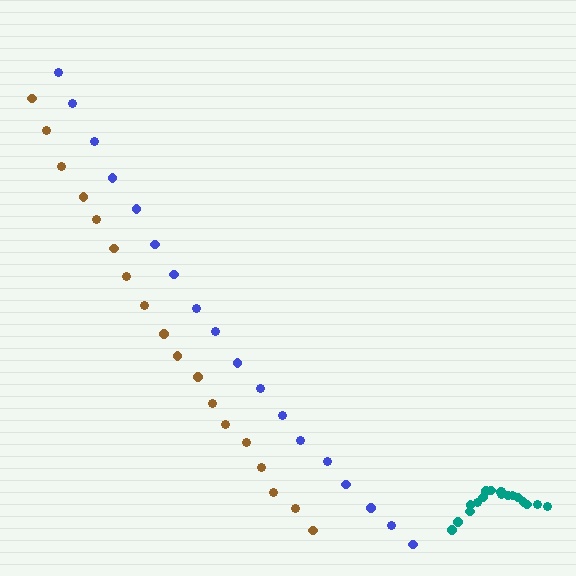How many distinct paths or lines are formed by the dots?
There are 3 distinct paths.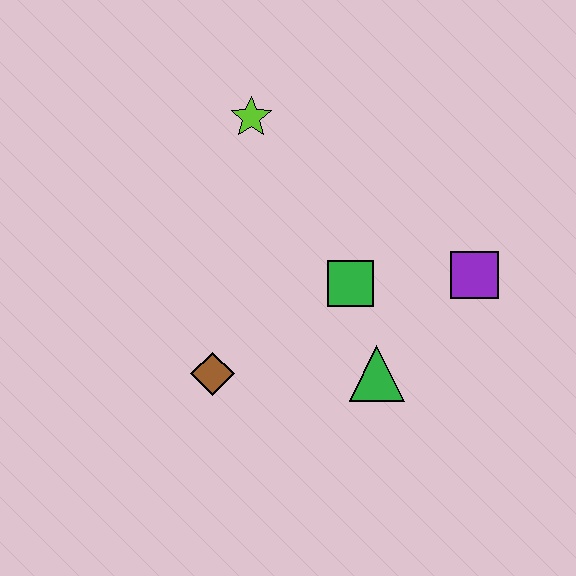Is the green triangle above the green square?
No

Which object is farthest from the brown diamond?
The purple square is farthest from the brown diamond.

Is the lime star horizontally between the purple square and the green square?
No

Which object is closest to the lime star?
The green square is closest to the lime star.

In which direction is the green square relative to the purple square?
The green square is to the left of the purple square.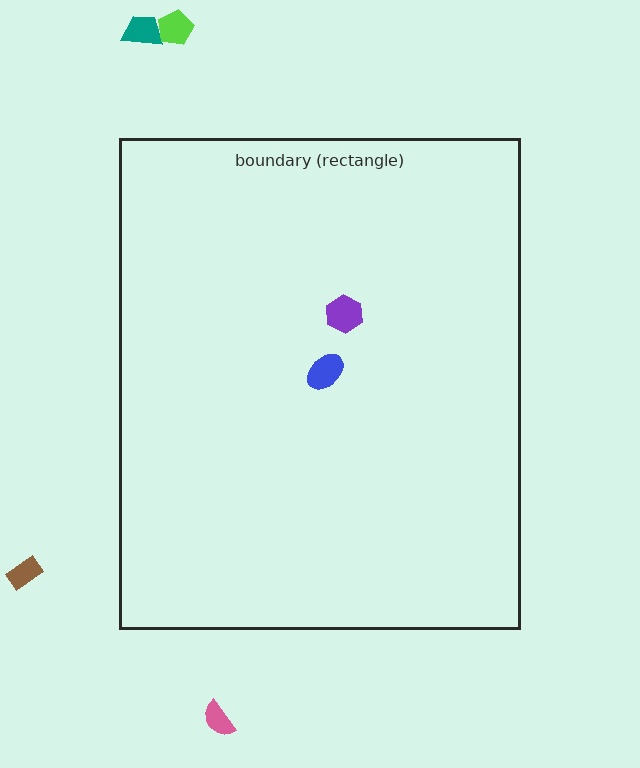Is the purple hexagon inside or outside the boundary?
Inside.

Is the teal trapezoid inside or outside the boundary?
Outside.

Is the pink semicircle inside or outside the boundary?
Outside.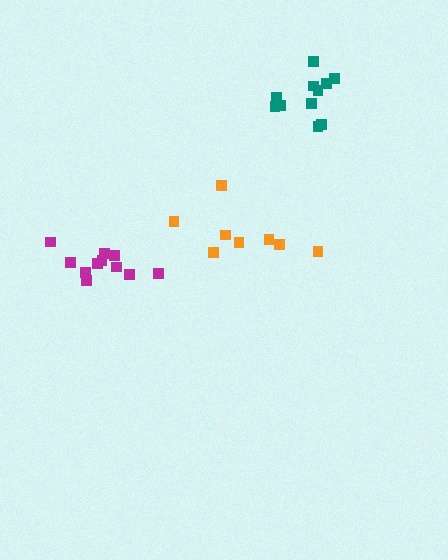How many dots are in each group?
Group 1: 11 dots, Group 2: 11 dots, Group 3: 8 dots (30 total).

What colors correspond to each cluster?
The clusters are colored: teal, magenta, orange.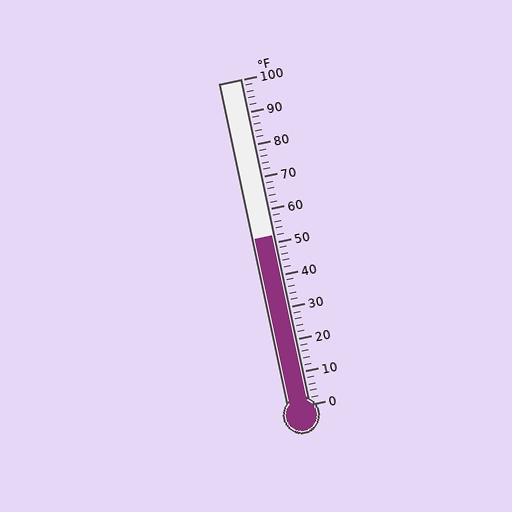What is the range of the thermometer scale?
The thermometer scale ranges from 0°F to 100°F.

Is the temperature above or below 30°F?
The temperature is above 30°F.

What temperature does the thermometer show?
The thermometer shows approximately 52°F.